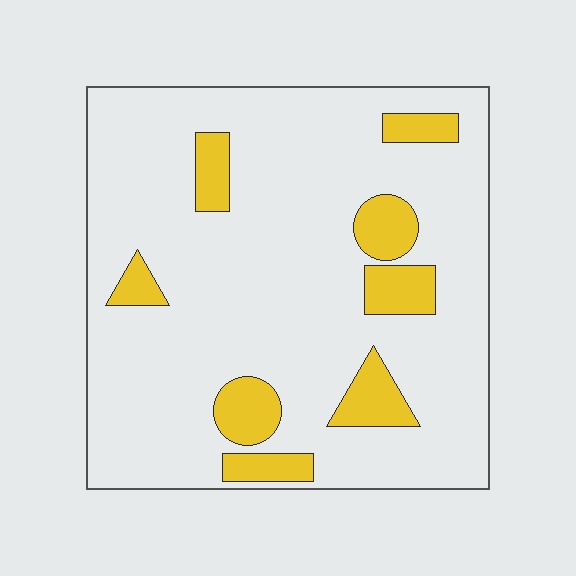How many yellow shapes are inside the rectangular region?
8.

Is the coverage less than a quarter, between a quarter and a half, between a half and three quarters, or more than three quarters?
Less than a quarter.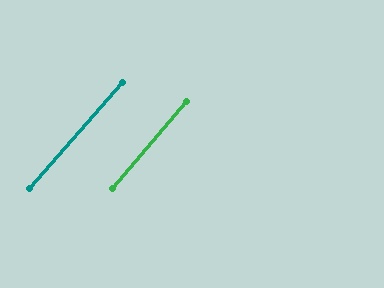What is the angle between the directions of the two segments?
Approximately 1 degree.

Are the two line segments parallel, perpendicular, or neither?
Parallel — their directions differ by only 1.3°.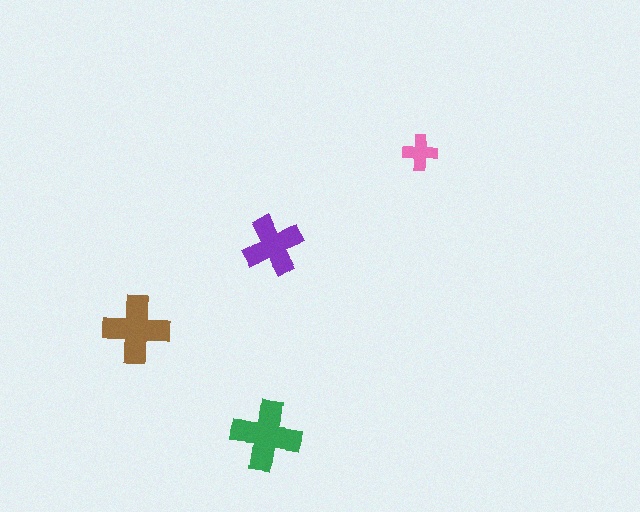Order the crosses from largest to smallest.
the green one, the brown one, the purple one, the pink one.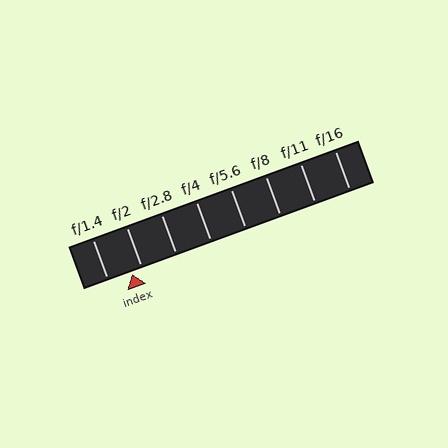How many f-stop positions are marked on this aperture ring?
There are 8 f-stop positions marked.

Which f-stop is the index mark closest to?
The index mark is closest to f/2.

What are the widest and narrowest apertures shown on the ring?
The widest aperture shown is f/1.4 and the narrowest is f/16.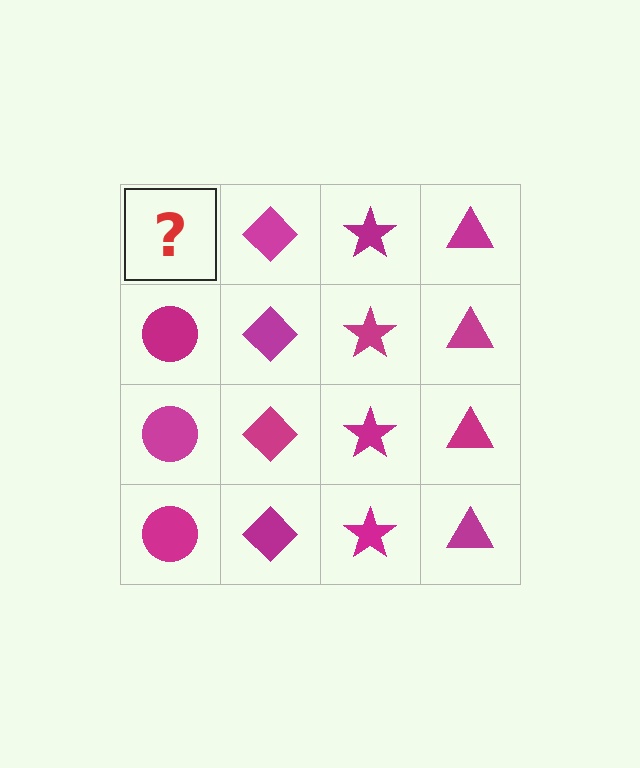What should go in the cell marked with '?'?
The missing cell should contain a magenta circle.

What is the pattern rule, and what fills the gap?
The rule is that each column has a consistent shape. The gap should be filled with a magenta circle.